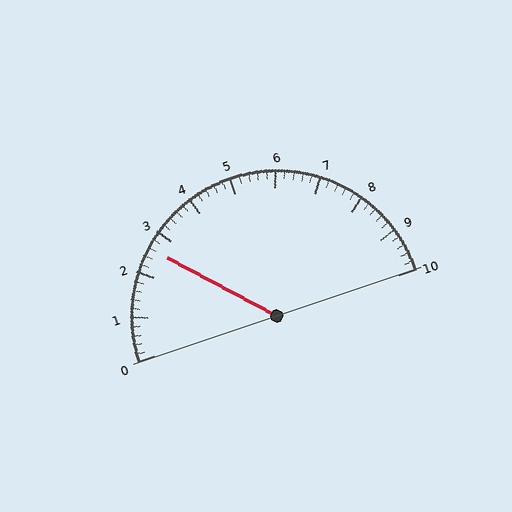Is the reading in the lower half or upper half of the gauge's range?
The reading is in the lower half of the range (0 to 10).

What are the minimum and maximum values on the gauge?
The gauge ranges from 0 to 10.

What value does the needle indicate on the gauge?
The needle indicates approximately 2.6.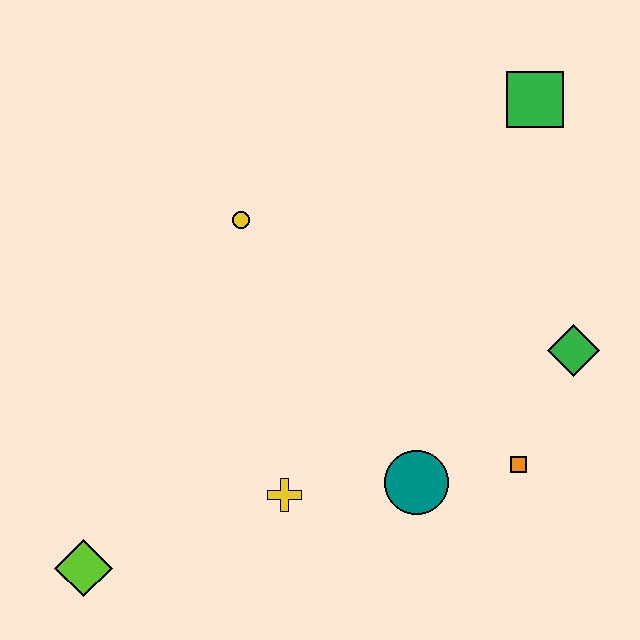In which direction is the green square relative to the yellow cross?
The green square is above the yellow cross.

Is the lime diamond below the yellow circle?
Yes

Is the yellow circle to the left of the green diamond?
Yes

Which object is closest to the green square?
The green diamond is closest to the green square.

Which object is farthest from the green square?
The lime diamond is farthest from the green square.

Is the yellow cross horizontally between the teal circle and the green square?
No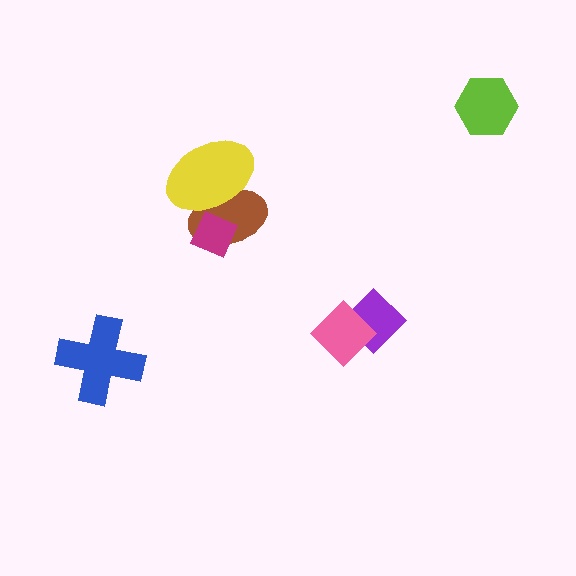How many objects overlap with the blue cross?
0 objects overlap with the blue cross.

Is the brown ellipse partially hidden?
Yes, it is partially covered by another shape.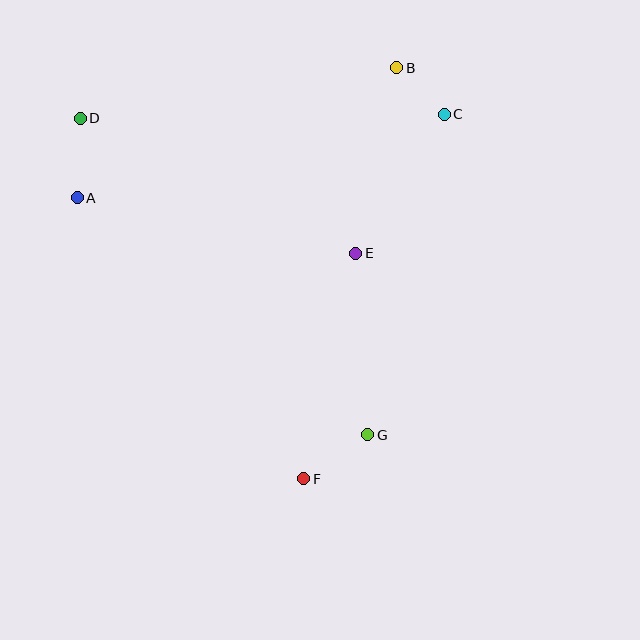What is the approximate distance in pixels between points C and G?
The distance between C and G is approximately 329 pixels.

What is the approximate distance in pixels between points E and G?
The distance between E and G is approximately 182 pixels.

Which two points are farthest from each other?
Points D and G are farthest from each other.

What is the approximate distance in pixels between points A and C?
The distance between A and C is approximately 376 pixels.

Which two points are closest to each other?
Points B and C are closest to each other.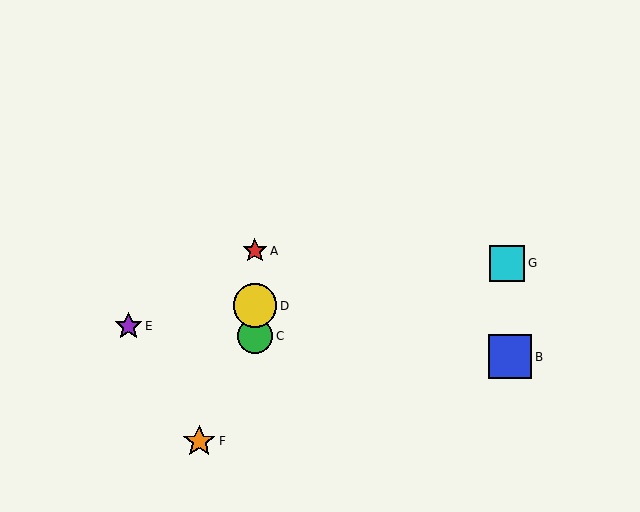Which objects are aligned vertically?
Objects A, C, D are aligned vertically.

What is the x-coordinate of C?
Object C is at x≈255.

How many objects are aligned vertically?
3 objects (A, C, D) are aligned vertically.